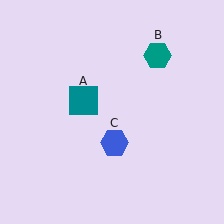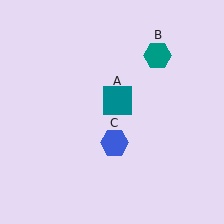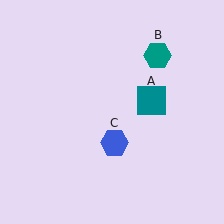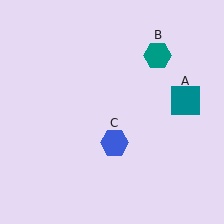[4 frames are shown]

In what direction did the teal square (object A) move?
The teal square (object A) moved right.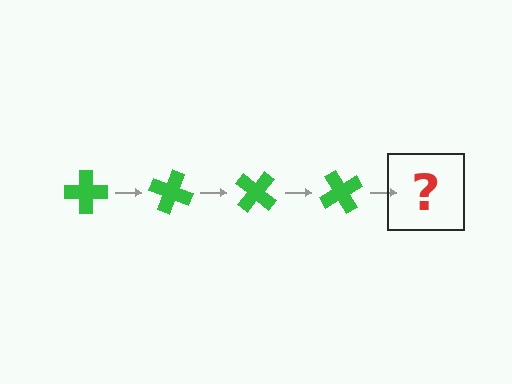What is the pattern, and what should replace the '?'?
The pattern is that the cross rotates 20 degrees each step. The '?' should be a green cross rotated 80 degrees.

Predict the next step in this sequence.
The next step is a green cross rotated 80 degrees.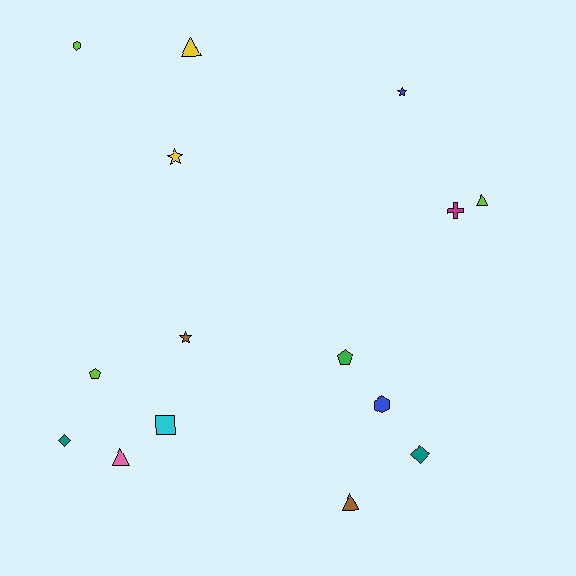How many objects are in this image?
There are 15 objects.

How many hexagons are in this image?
There are 2 hexagons.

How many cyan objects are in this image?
There is 1 cyan object.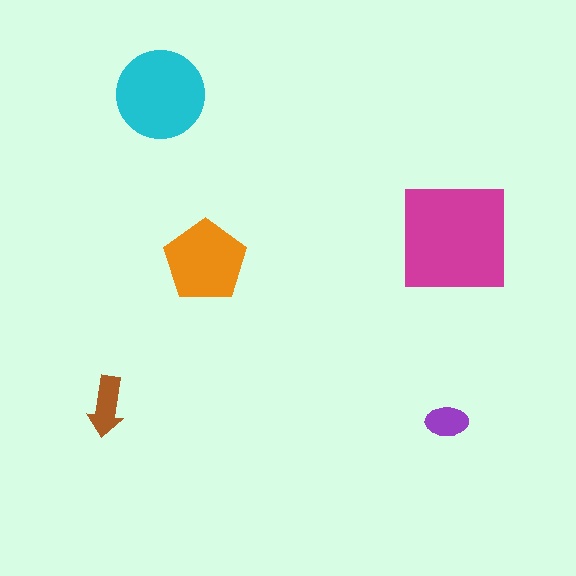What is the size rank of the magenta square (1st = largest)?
1st.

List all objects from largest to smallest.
The magenta square, the cyan circle, the orange pentagon, the brown arrow, the purple ellipse.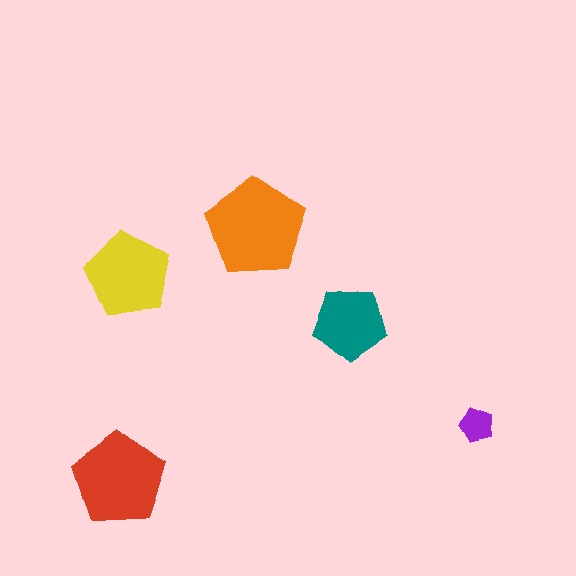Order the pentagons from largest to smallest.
the orange one, the red one, the yellow one, the teal one, the purple one.